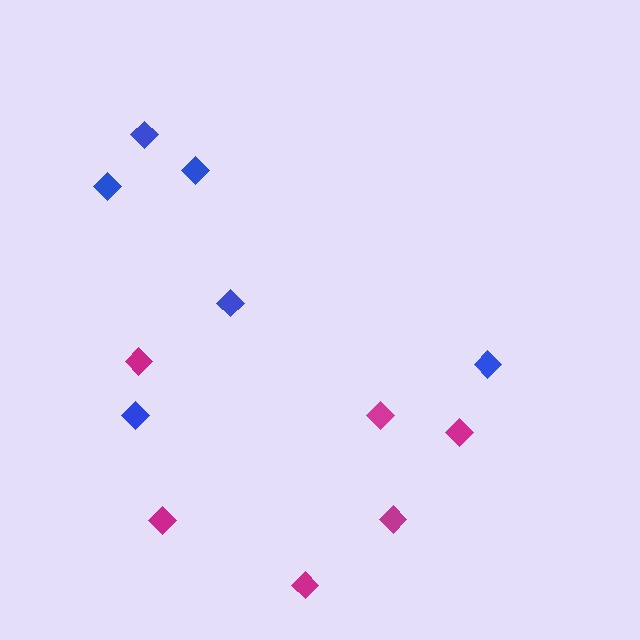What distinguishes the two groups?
There are 2 groups: one group of blue diamonds (6) and one group of magenta diamonds (6).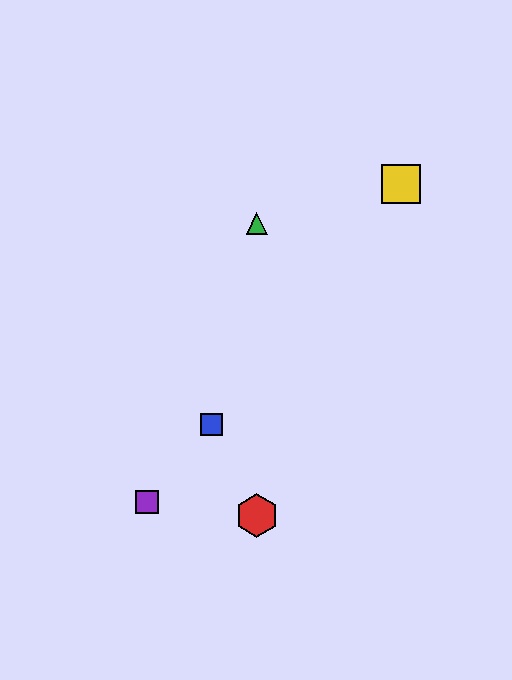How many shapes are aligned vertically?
2 shapes (the red hexagon, the green triangle) are aligned vertically.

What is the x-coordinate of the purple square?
The purple square is at x≈147.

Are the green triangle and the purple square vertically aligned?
No, the green triangle is at x≈257 and the purple square is at x≈147.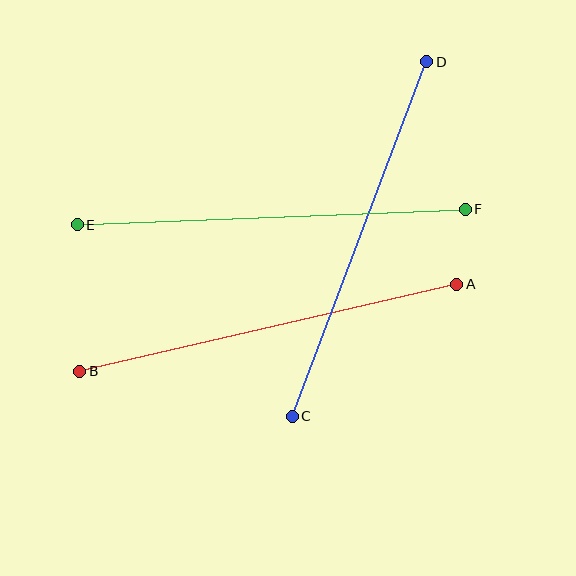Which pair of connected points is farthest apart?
Points E and F are farthest apart.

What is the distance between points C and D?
The distance is approximately 379 pixels.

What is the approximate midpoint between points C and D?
The midpoint is at approximately (359, 239) pixels.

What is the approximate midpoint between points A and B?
The midpoint is at approximately (268, 328) pixels.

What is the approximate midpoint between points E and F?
The midpoint is at approximately (271, 217) pixels.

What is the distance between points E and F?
The distance is approximately 388 pixels.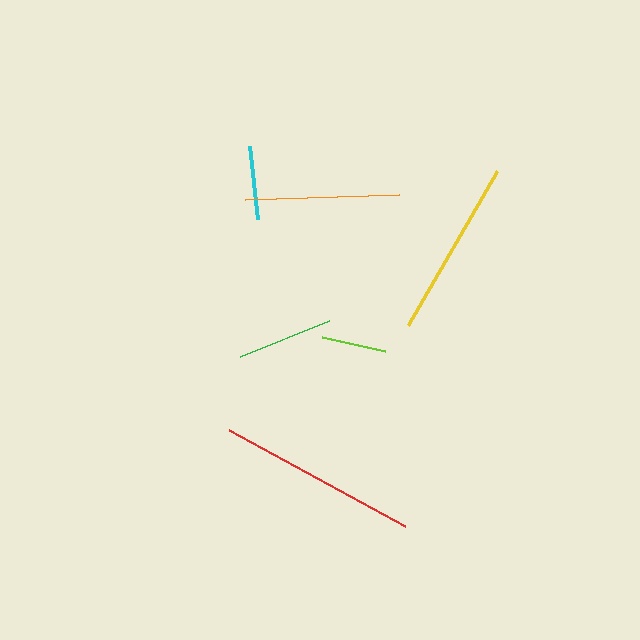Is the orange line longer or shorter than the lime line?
The orange line is longer than the lime line.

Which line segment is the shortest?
The lime line is the shortest at approximately 65 pixels.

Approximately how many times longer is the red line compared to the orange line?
The red line is approximately 1.3 times the length of the orange line.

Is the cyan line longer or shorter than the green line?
The green line is longer than the cyan line.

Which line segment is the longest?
The red line is the longest at approximately 201 pixels.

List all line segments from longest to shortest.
From longest to shortest: red, yellow, orange, green, cyan, lime.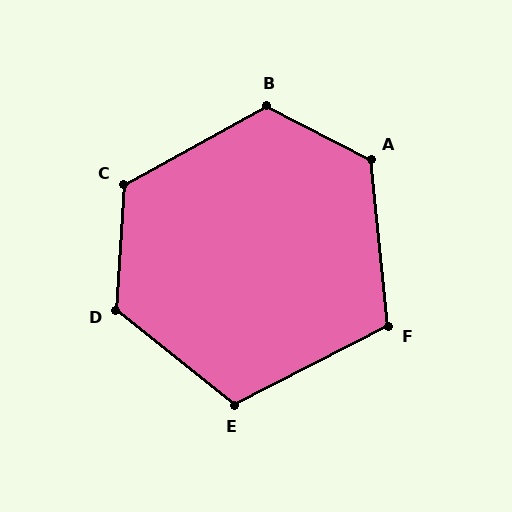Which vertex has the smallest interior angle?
F, at approximately 111 degrees.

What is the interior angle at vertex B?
Approximately 124 degrees (obtuse).